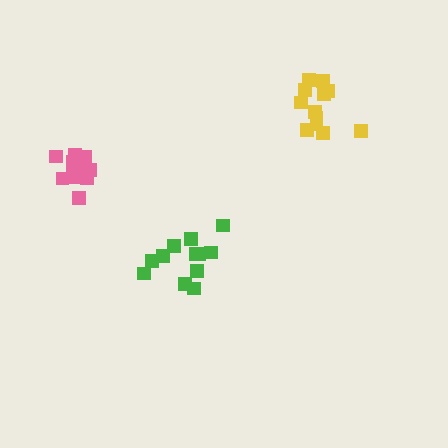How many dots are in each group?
Group 1: 12 dots, Group 2: 13 dots, Group 3: 12 dots (37 total).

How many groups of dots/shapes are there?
There are 3 groups.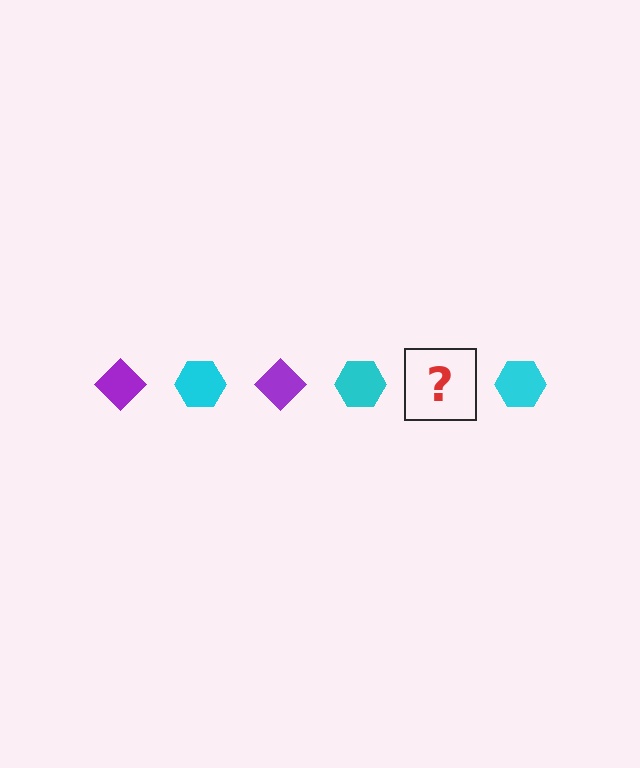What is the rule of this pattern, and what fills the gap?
The rule is that the pattern alternates between purple diamond and cyan hexagon. The gap should be filled with a purple diamond.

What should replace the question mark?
The question mark should be replaced with a purple diamond.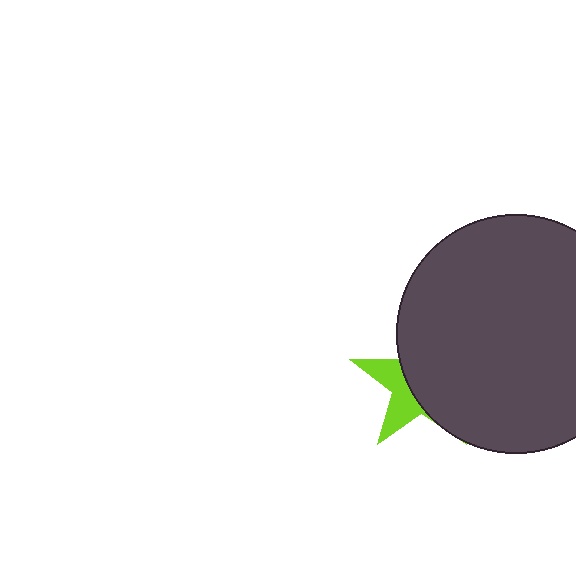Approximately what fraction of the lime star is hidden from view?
Roughly 66% of the lime star is hidden behind the dark gray circle.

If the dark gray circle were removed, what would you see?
You would see the complete lime star.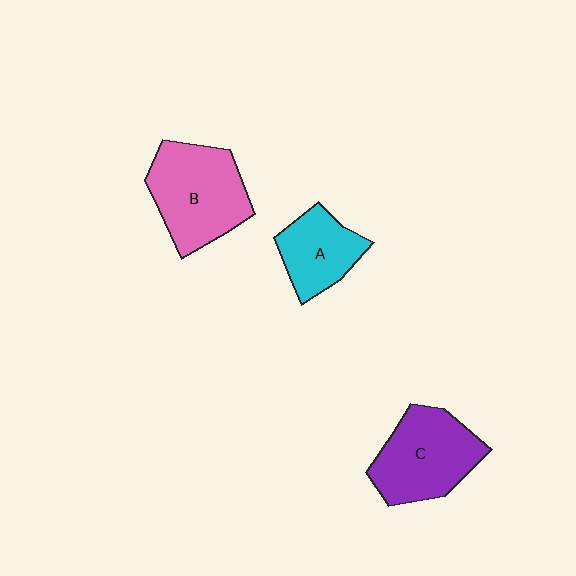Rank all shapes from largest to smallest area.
From largest to smallest: B (pink), C (purple), A (cyan).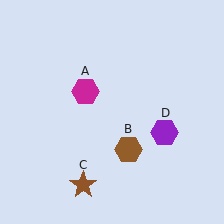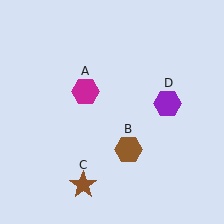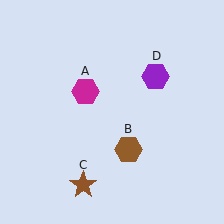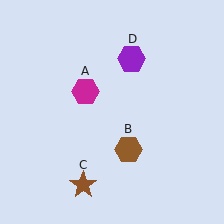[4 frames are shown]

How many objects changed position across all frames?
1 object changed position: purple hexagon (object D).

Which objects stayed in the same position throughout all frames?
Magenta hexagon (object A) and brown hexagon (object B) and brown star (object C) remained stationary.